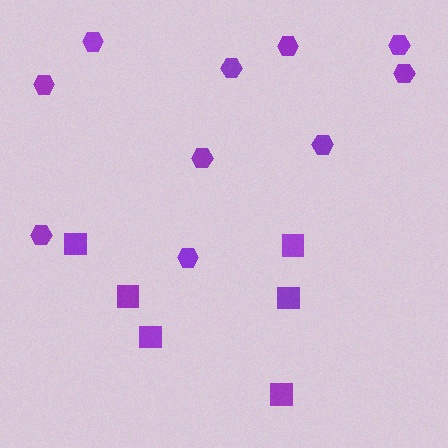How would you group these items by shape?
There are 2 groups: one group of squares (6) and one group of hexagons (10).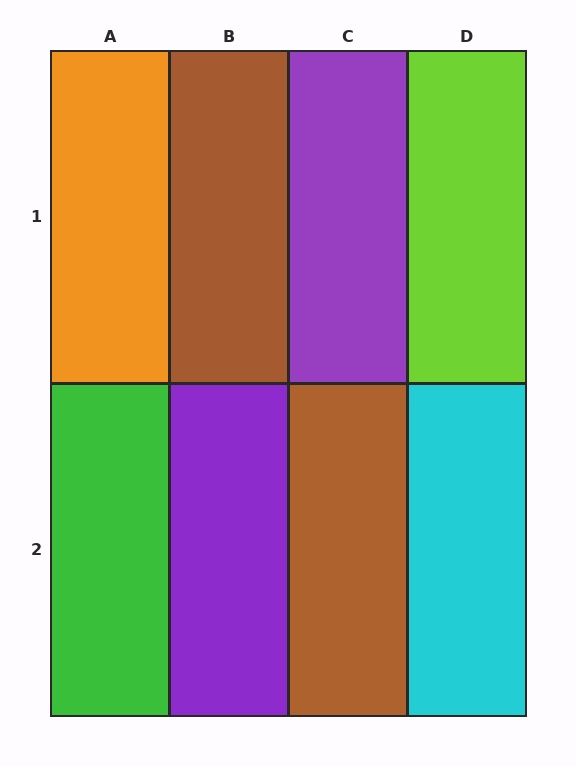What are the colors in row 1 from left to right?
Orange, brown, purple, lime.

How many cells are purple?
2 cells are purple.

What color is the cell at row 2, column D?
Cyan.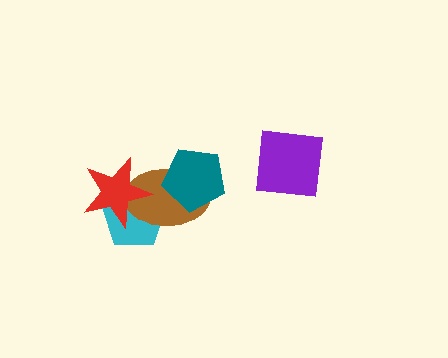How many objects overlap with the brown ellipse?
3 objects overlap with the brown ellipse.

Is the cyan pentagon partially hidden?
Yes, it is partially covered by another shape.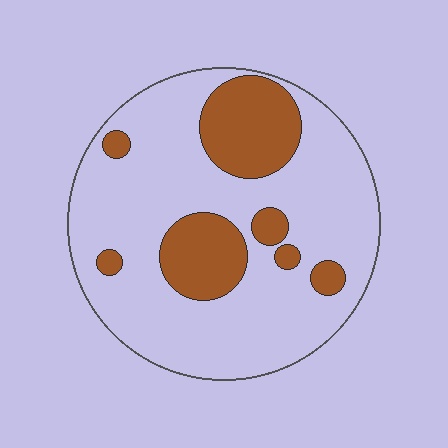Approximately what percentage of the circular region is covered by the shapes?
Approximately 25%.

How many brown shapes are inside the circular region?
7.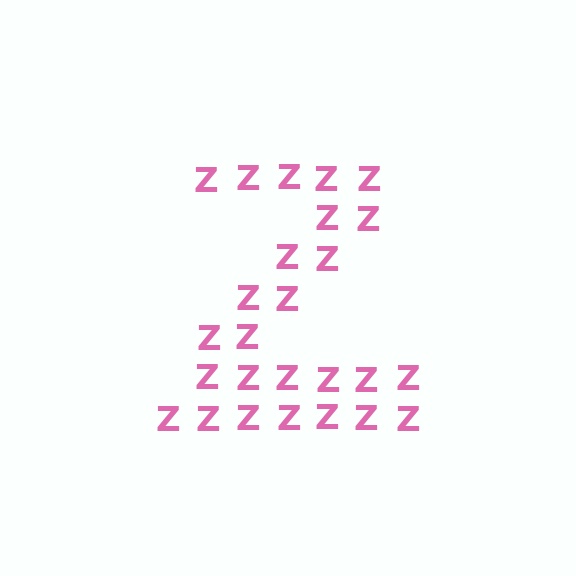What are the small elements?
The small elements are letter Z's.